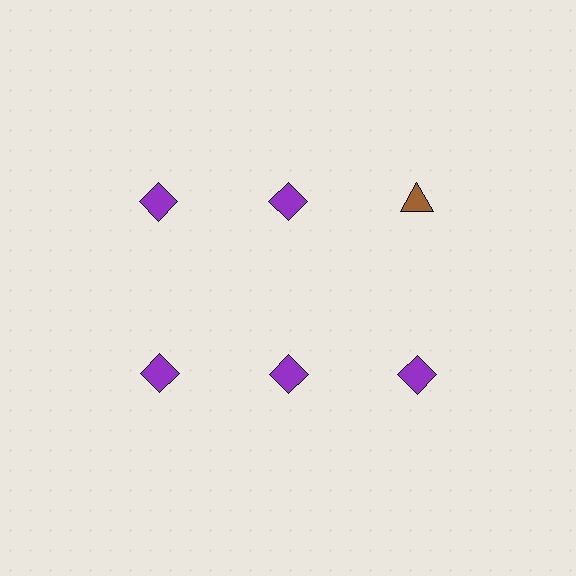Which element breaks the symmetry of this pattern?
The brown triangle in the top row, center column breaks the symmetry. All other shapes are purple diamonds.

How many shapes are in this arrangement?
There are 6 shapes arranged in a grid pattern.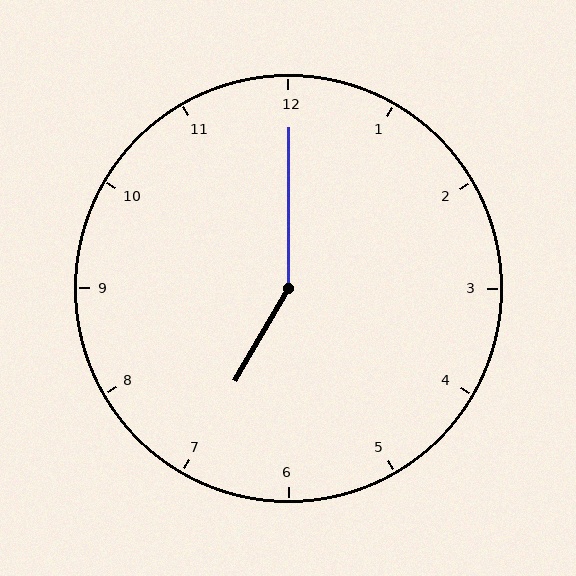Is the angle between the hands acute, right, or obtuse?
It is obtuse.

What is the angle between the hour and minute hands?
Approximately 150 degrees.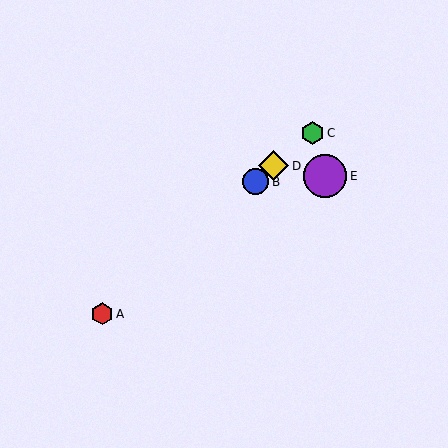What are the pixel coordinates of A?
Object A is at (102, 314).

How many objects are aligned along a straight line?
4 objects (A, B, C, D) are aligned along a straight line.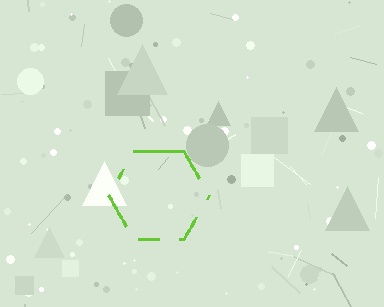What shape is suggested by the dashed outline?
The dashed outline suggests a hexagon.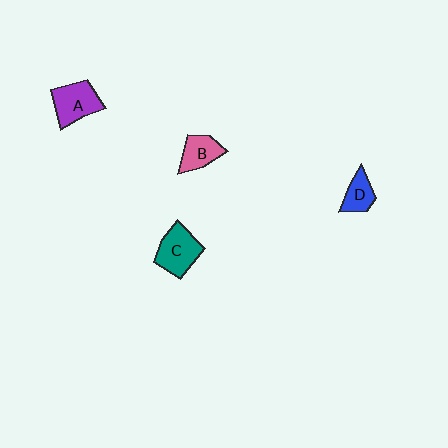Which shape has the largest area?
Shape C (teal).